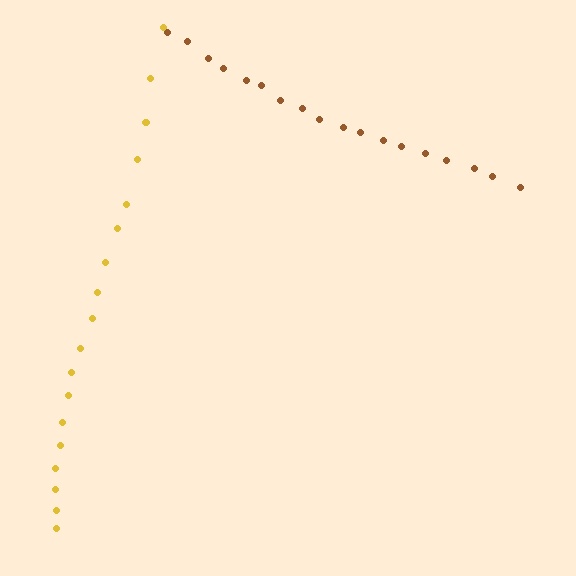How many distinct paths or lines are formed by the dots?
There are 2 distinct paths.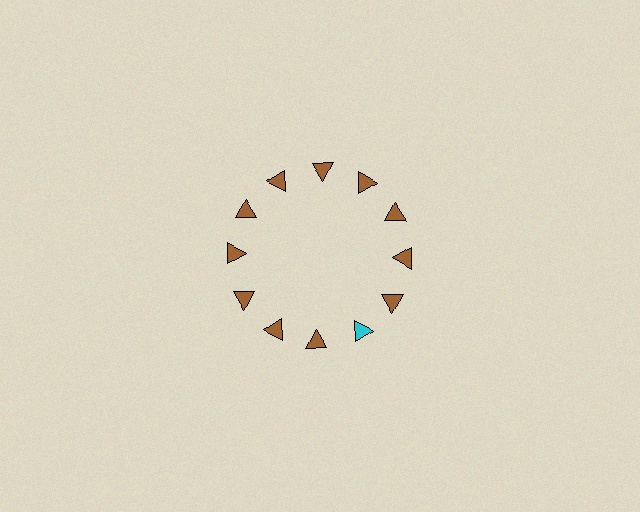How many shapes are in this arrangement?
There are 12 shapes arranged in a ring pattern.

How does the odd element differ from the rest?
It has a different color: cyan instead of brown.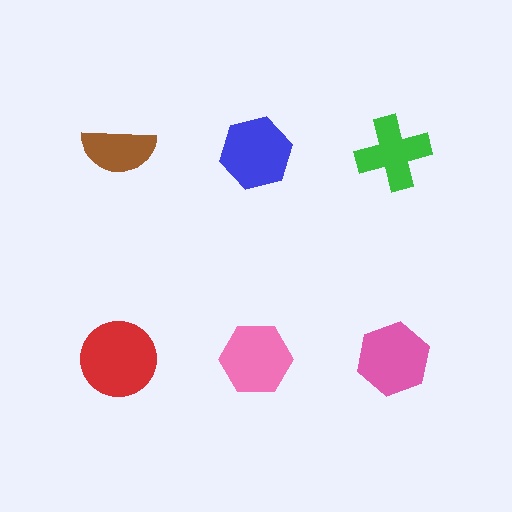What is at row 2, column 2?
A pink hexagon.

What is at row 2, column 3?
A pink hexagon.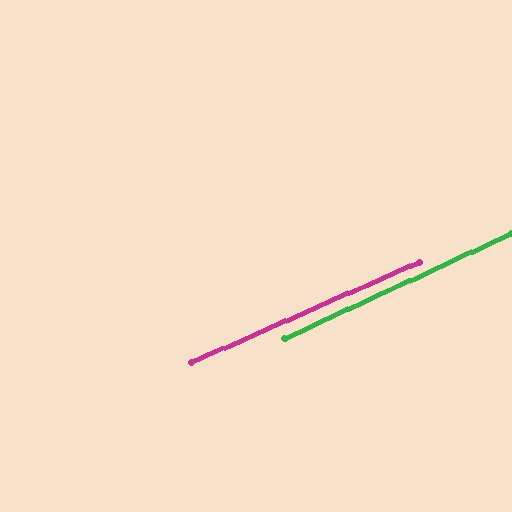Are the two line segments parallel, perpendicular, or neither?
Parallel — their directions differ by only 1.0°.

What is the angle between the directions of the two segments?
Approximately 1 degree.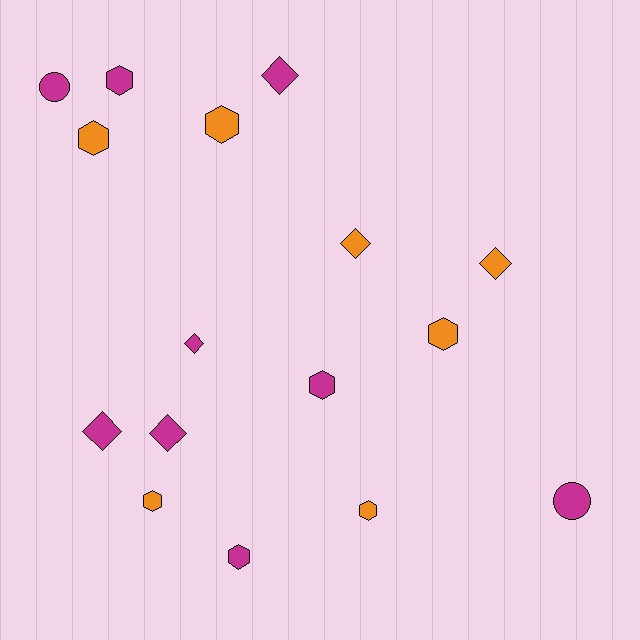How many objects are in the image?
There are 16 objects.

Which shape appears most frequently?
Hexagon, with 8 objects.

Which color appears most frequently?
Magenta, with 9 objects.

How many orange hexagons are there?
There are 5 orange hexagons.